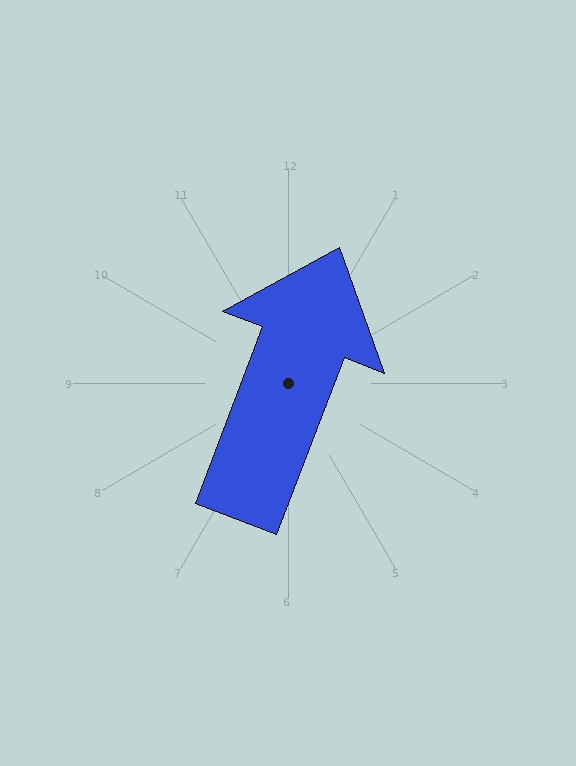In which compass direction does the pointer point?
North.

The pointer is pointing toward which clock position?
Roughly 1 o'clock.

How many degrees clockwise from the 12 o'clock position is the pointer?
Approximately 21 degrees.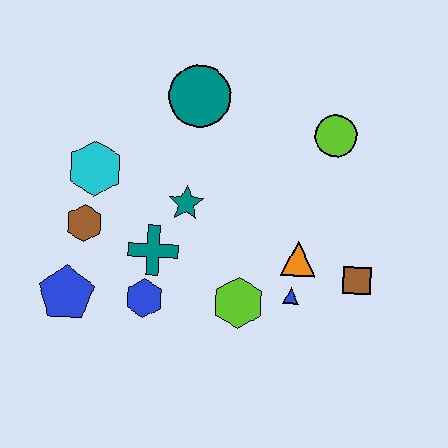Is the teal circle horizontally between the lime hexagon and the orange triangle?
No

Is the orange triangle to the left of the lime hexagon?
No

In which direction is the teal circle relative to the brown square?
The teal circle is above the brown square.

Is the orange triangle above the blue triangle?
Yes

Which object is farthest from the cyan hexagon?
The brown square is farthest from the cyan hexagon.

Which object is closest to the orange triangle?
The blue triangle is closest to the orange triangle.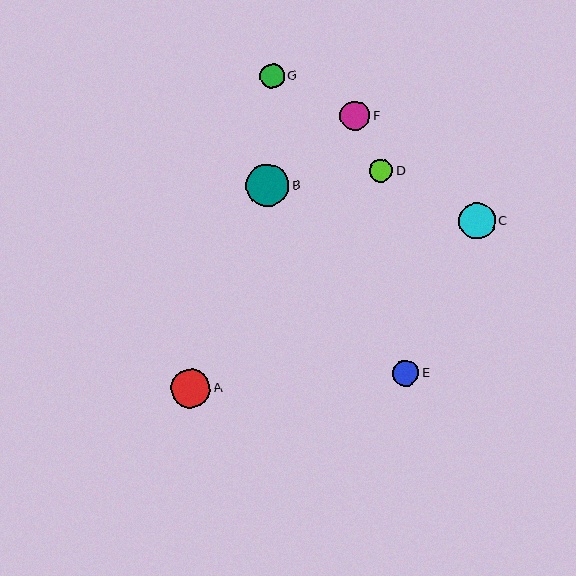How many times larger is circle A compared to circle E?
Circle A is approximately 1.5 times the size of circle E.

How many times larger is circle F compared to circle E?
Circle F is approximately 1.1 times the size of circle E.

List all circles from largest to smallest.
From largest to smallest: B, A, C, F, E, G, D.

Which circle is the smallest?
Circle D is the smallest with a size of approximately 23 pixels.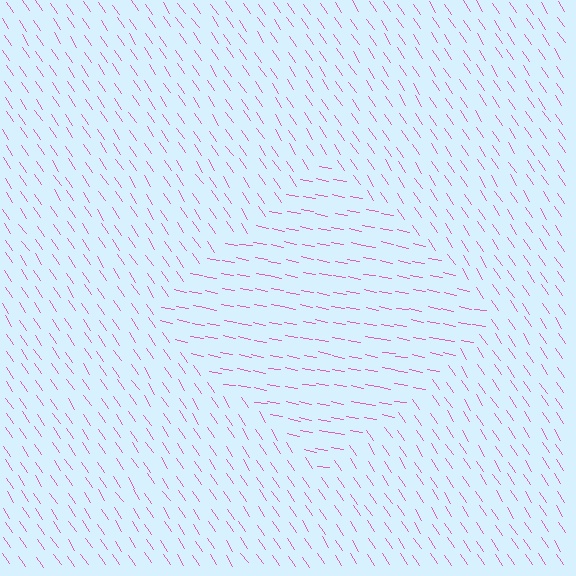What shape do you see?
I see a diamond.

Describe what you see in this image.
The image is filled with small pink line segments. A diamond region in the image has lines oriented differently from the surrounding lines, creating a visible texture boundary.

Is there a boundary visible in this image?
Yes, there is a texture boundary formed by a change in line orientation.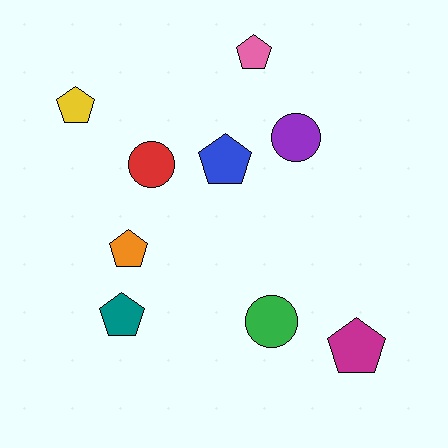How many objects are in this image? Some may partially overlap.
There are 9 objects.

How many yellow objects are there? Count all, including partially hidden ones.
There is 1 yellow object.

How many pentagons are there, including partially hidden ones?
There are 6 pentagons.